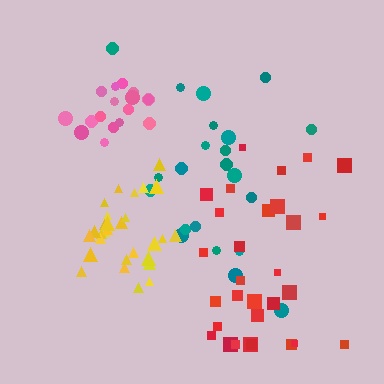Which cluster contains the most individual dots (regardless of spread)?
Red (30).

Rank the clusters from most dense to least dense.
yellow, pink, teal, red.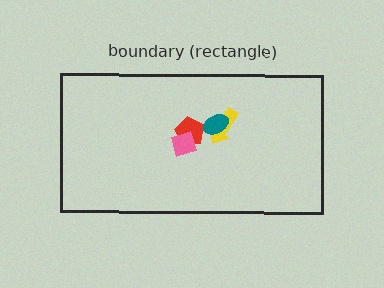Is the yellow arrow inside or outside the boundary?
Inside.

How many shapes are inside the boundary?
4 inside, 0 outside.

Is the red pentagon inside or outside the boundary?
Inside.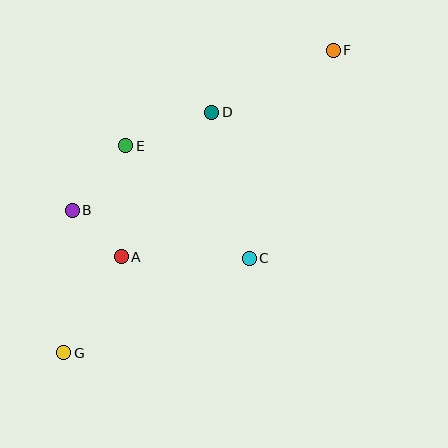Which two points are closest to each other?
Points A and B are closest to each other.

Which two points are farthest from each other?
Points F and G are farthest from each other.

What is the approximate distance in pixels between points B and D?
The distance between B and D is approximately 171 pixels.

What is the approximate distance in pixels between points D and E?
The distance between D and E is approximately 92 pixels.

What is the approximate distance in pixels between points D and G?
The distance between D and G is approximately 283 pixels.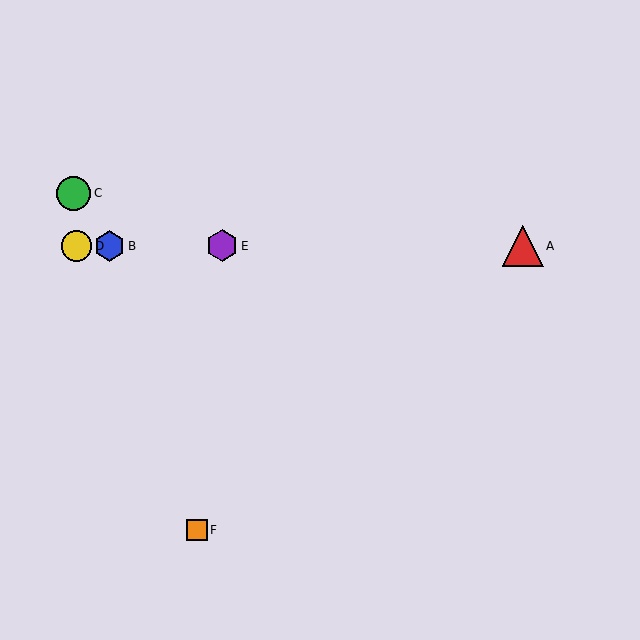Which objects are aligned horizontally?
Objects A, B, D, E are aligned horizontally.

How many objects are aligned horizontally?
4 objects (A, B, D, E) are aligned horizontally.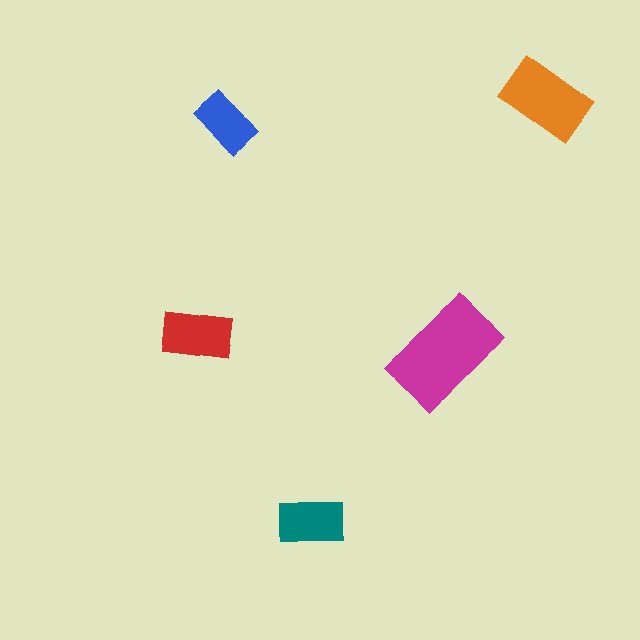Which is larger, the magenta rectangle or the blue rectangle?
The magenta one.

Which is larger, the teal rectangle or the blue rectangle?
The teal one.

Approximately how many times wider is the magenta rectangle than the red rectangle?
About 1.5 times wider.